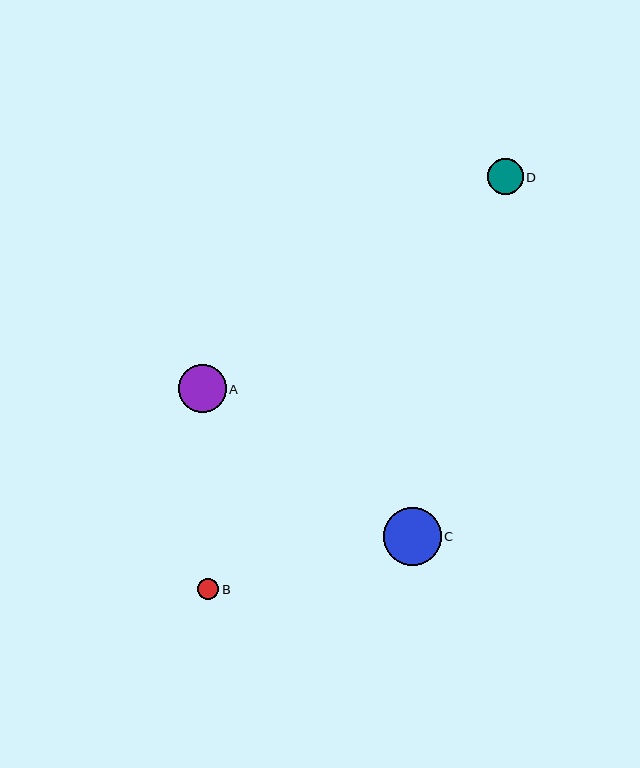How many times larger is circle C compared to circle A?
Circle C is approximately 1.2 times the size of circle A.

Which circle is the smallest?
Circle B is the smallest with a size of approximately 21 pixels.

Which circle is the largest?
Circle C is the largest with a size of approximately 58 pixels.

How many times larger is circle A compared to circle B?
Circle A is approximately 2.3 times the size of circle B.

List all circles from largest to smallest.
From largest to smallest: C, A, D, B.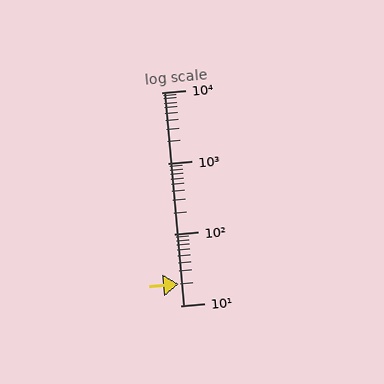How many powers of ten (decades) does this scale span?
The scale spans 3 decades, from 10 to 10000.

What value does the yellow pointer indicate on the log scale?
The pointer indicates approximately 20.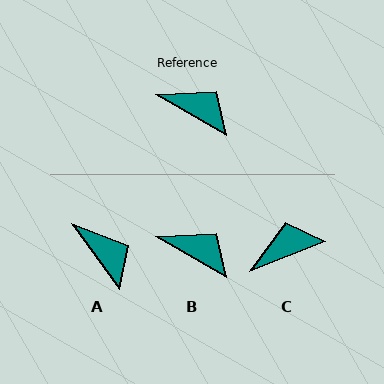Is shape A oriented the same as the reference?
No, it is off by about 24 degrees.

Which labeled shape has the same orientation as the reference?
B.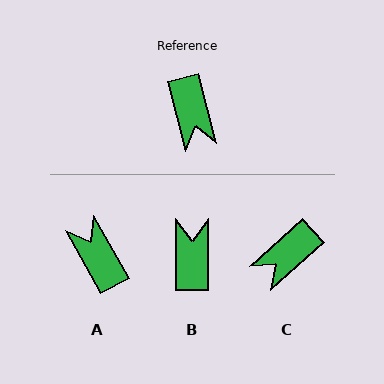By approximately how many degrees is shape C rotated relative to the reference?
Approximately 62 degrees clockwise.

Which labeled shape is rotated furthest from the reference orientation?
B, about 166 degrees away.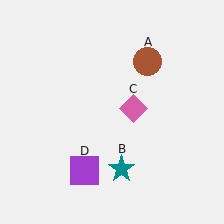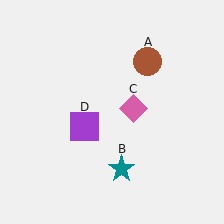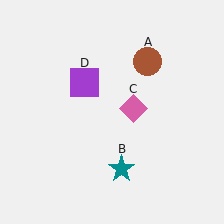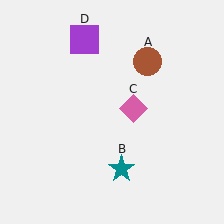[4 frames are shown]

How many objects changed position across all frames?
1 object changed position: purple square (object D).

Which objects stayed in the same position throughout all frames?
Brown circle (object A) and teal star (object B) and pink diamond (object C) remained stationary.